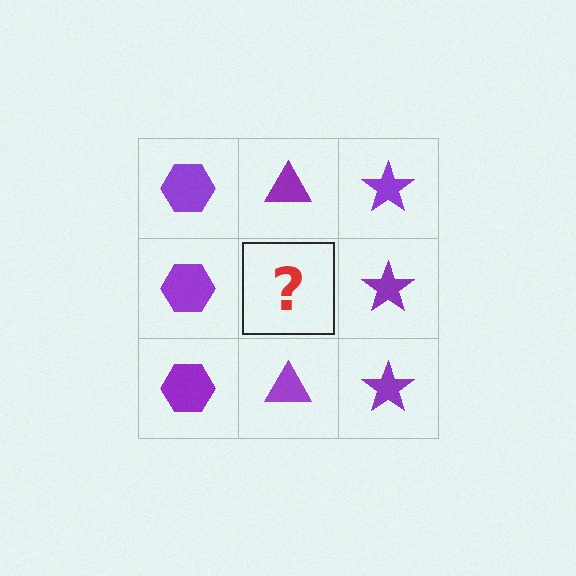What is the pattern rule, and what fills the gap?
The rule is that each column has a consistent shape. The gap should be filled with a purple triangle.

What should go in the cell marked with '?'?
The missing cell should contain a purple triangle.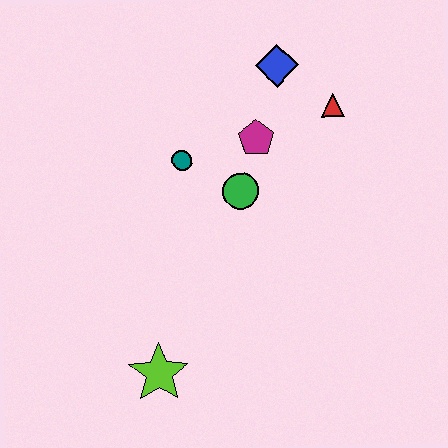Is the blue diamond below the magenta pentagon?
No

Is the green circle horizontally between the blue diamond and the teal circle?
Yes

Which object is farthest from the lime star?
The blue diamond is farthest from the lime star.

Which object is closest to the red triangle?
The blue diamond is closest to the red triangle.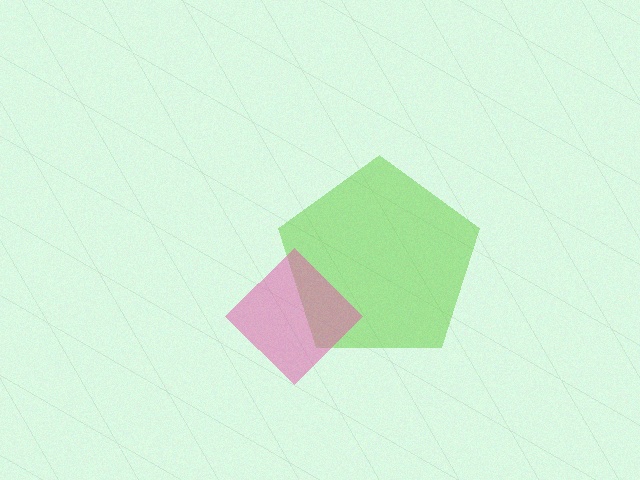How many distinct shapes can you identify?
There are 2 distinct shapes: a lime pentagon, a pink diamond.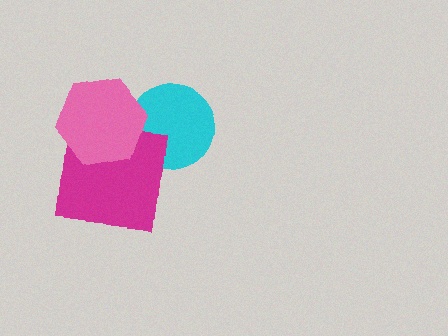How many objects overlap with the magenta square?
2 objects overlap with the magenta square.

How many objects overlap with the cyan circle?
2 objects overlap with the cyan circle.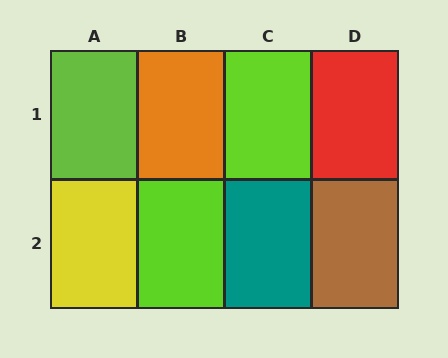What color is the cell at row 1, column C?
Lime.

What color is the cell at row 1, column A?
Lime.